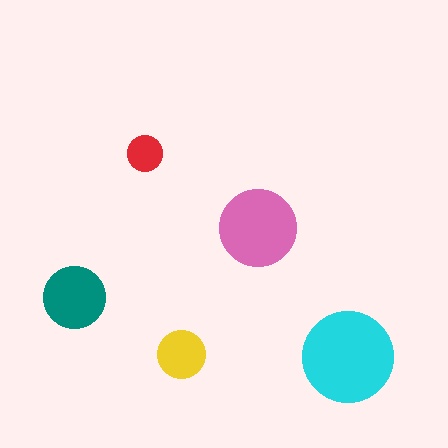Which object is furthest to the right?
The cyan circle is rightmost.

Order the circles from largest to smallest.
the cyan one, the pink one, the teal one, the yellow one, the red one.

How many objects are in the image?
There are 5 objects in the image.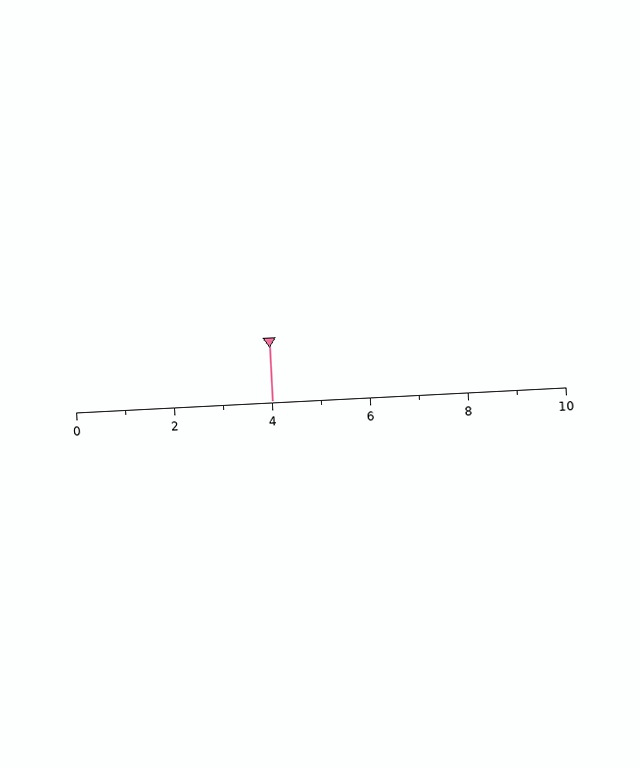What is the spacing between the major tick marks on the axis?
The major ticks are spaced 2 apart.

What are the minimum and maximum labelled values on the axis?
The axis runs from 0 to 10.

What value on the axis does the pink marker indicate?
The marker indicates approximately 4.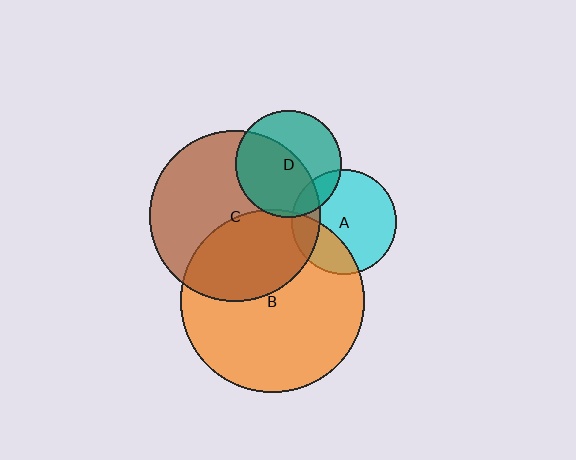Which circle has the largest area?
Circle B (orange).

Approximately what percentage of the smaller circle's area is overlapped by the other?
Approximately 5%.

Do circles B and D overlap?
Yes.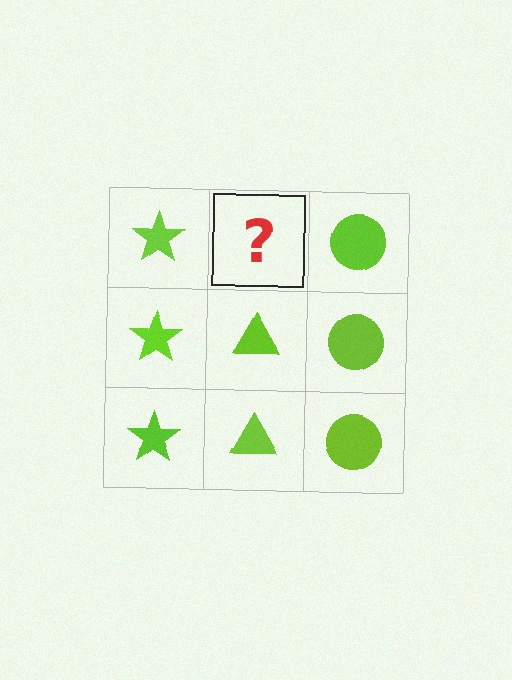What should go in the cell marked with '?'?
The missing cell should contain a lime triangle.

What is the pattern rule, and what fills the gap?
The rule is that each column has a consistent shape. The gap should be filled with a lime triangle.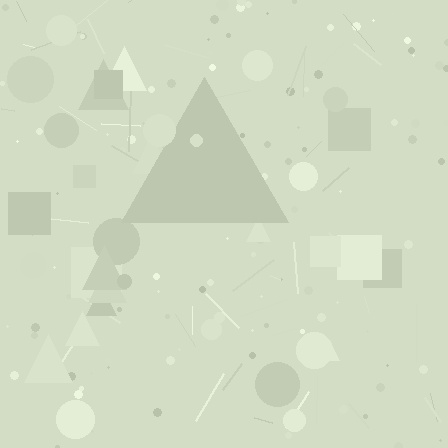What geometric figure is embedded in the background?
A triangle is embedded in the background.